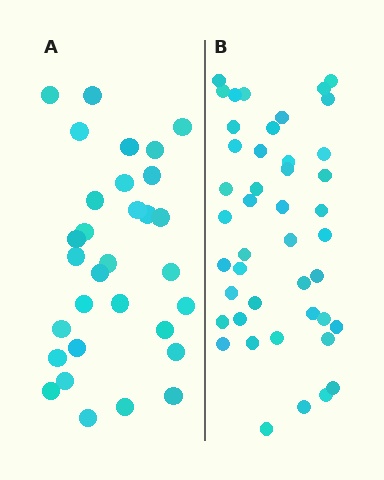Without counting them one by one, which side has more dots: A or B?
Region B (the right region) has more dots.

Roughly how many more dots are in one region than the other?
Region B has approximately 15 more dots than region A.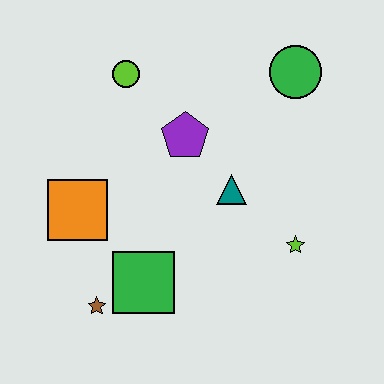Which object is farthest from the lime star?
The lime circle is farthest from the lime star.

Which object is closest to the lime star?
The teal triangle is closest to the lime star.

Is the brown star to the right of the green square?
No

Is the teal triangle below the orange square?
No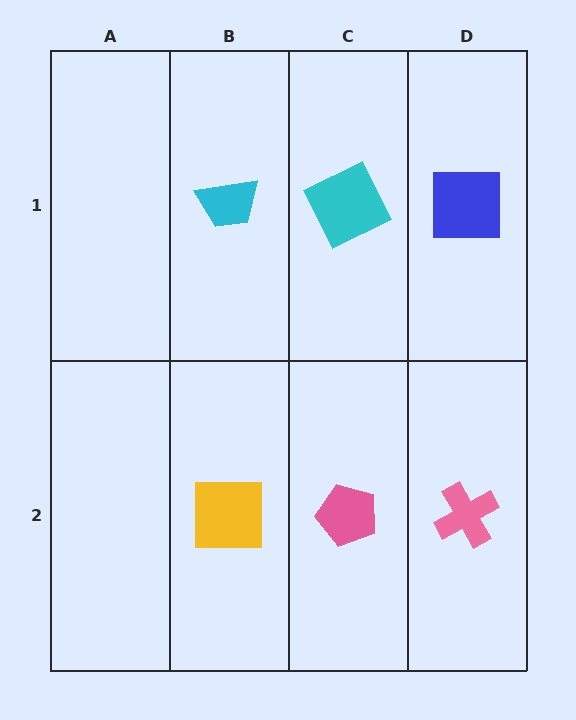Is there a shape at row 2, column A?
No, that cell is empty.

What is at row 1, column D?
A blue square.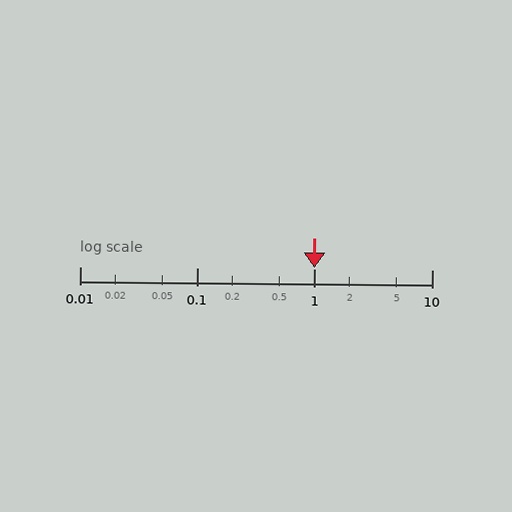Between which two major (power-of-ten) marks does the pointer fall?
The pointer is between 0.1 and 1.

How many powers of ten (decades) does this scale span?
The scale spans 3 decades, from 0.01 to 10.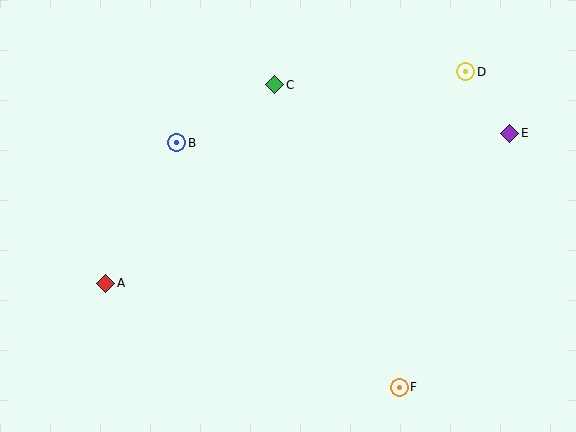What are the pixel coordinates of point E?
Point E is at (510, 133).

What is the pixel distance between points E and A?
The distance between E and A is 431 pixels.